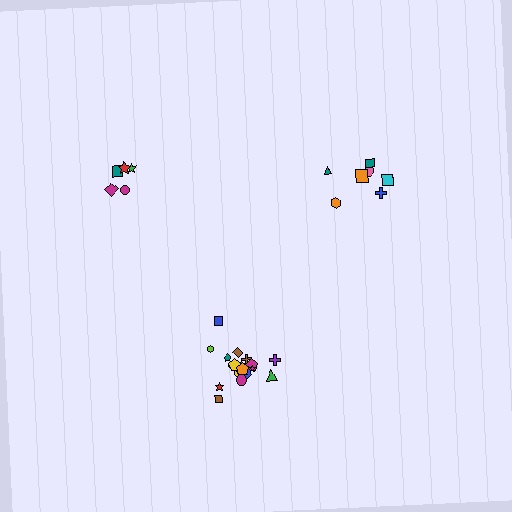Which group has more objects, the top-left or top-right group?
The top-right group.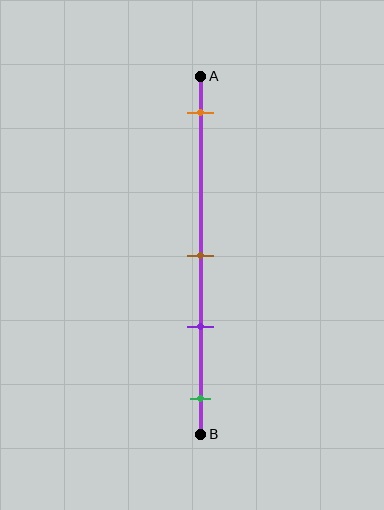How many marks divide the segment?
There are 4 marks dividing the segment.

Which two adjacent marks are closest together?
The brown and purple marks are the closest adjacent pair.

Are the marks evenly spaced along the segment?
No, the marks are not evenly spaced.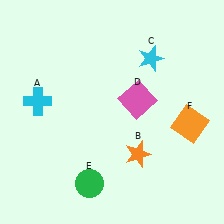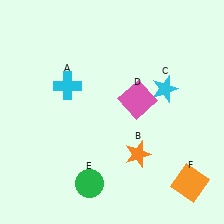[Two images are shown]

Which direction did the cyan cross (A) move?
The cyan cross (A) moved right.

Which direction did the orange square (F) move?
The orange square (F) moved down.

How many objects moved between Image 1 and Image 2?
3 objects moved between the two images.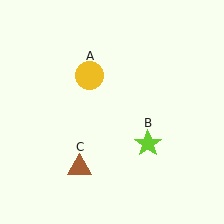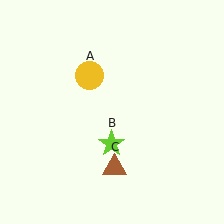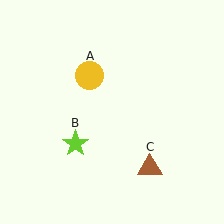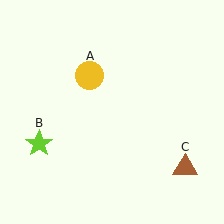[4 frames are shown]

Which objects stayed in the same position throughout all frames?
Yellow circle (object A) remained stationary.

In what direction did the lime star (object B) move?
The lime star (object B) moved left.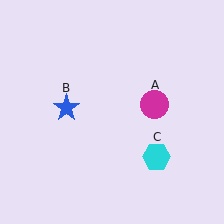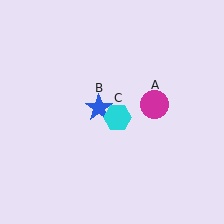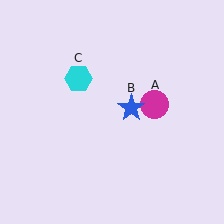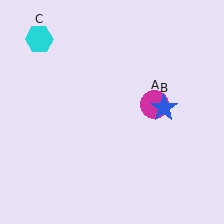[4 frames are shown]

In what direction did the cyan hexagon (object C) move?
The cyan hexagon (object C) moved up and to the left.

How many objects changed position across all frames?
2 objects changed position: blue star (object B), cyan hexagon (object C).